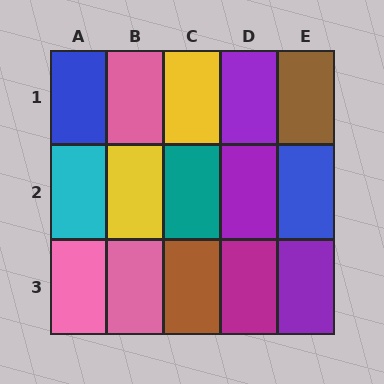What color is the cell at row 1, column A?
Blue.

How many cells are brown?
2 cells are brown.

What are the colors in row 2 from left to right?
Cyan, yellow, teal, purple, blue.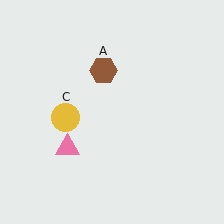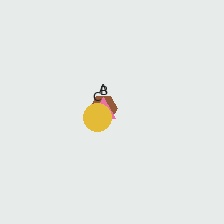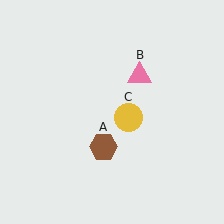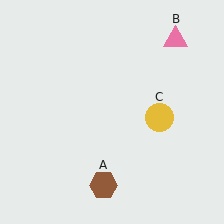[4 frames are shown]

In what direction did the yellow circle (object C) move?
The yellow circle (object C) moved right.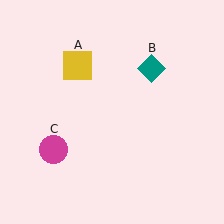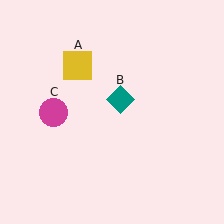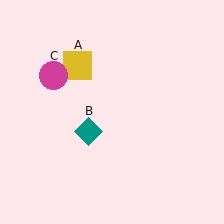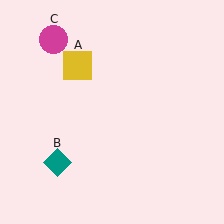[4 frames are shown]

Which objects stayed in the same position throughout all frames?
Yellow square (object A) remained stationary.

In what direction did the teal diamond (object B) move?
The teal diamond (object B) moved down and to the left.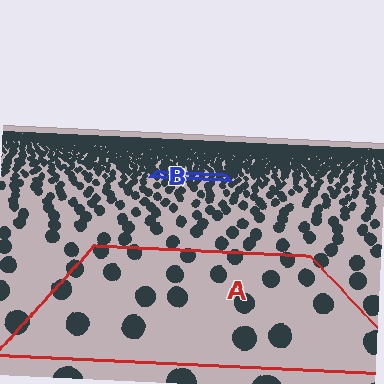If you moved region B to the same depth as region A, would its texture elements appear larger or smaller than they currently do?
They would appear larger. At a closer depth, the same texture elements are projected at a bigger on-screen size.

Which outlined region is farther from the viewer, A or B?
Region B is farther from the viewer — the texture elements inside it appear smaller and more densely packed.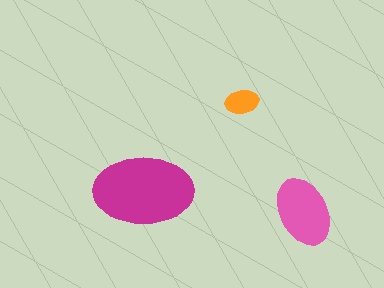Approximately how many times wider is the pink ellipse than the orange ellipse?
About 2 times wider.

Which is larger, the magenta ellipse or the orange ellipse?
The magenta one.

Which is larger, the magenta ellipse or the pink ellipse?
The magenta one.